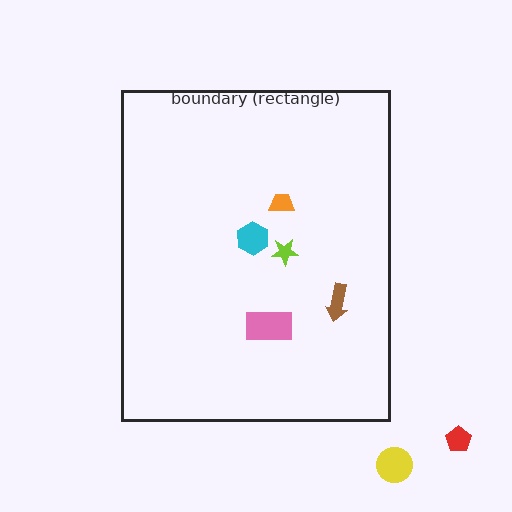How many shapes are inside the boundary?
5 inside, 2 outside.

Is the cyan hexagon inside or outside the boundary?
Inside.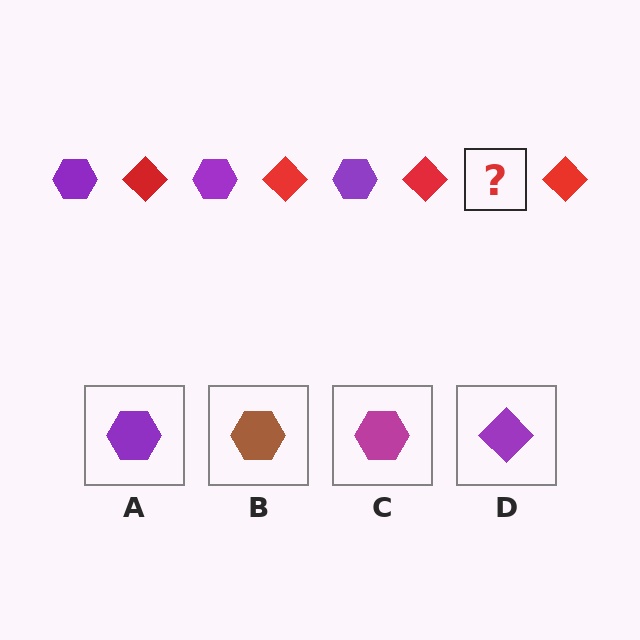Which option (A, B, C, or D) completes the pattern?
A.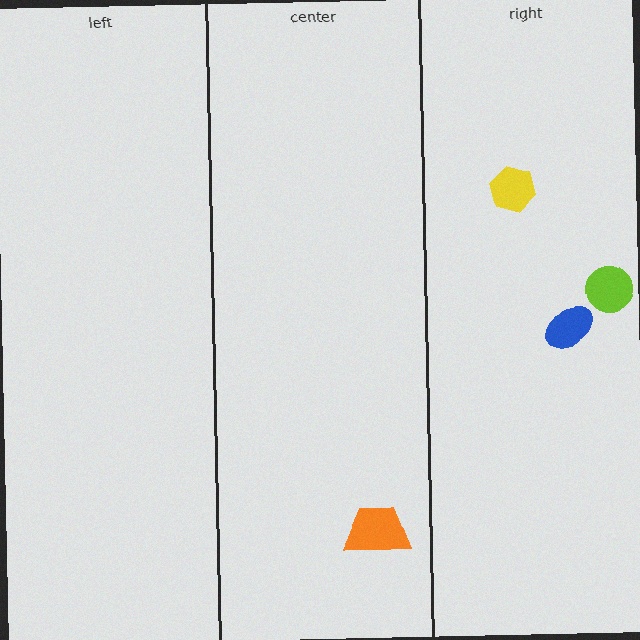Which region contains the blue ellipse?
The right region.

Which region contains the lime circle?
The right region.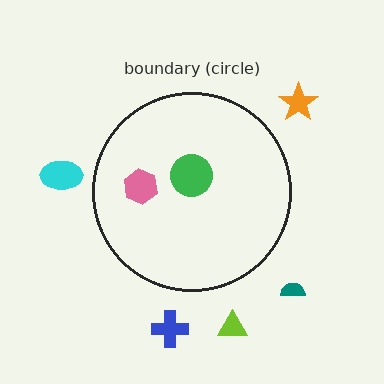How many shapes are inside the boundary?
2 inside, 5 outside.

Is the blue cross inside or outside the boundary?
Outside.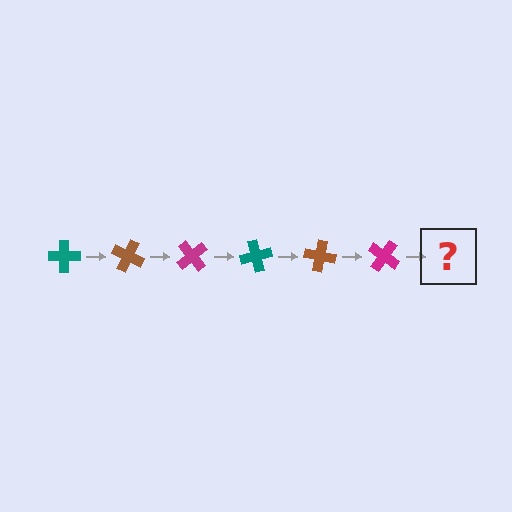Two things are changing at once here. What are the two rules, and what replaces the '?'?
The two rules are that it rotates 25 degrees each step and the color cycles through teal, brown, and magenta. The '?' should be a teal cross, rotated 150 degrees from the start.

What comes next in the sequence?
The next element should be a teal cross, rotated 150 degrees from the start.